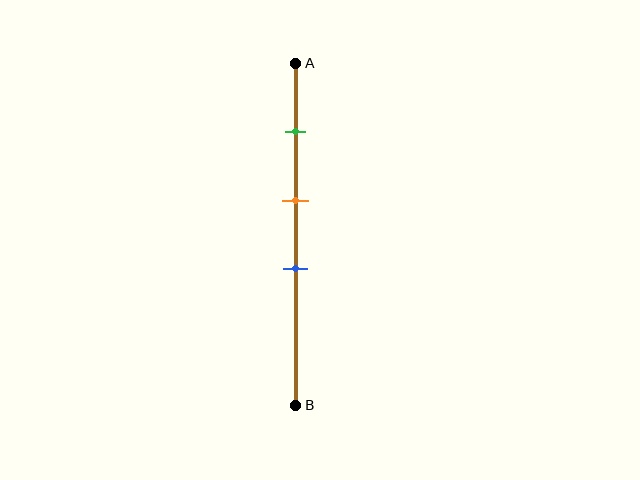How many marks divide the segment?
There are 3 marks dividing the segment.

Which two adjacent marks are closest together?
The orange and blue marks are the closest adjacent pair.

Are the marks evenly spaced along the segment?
Yes, the marks are approximately evenly spaced.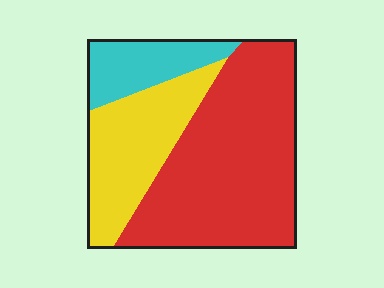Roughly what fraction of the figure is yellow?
Yellow takes up about one quarter (1/4) of the figure.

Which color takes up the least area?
Cyan, at roughly 15%.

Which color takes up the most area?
Red, at roughly 60%.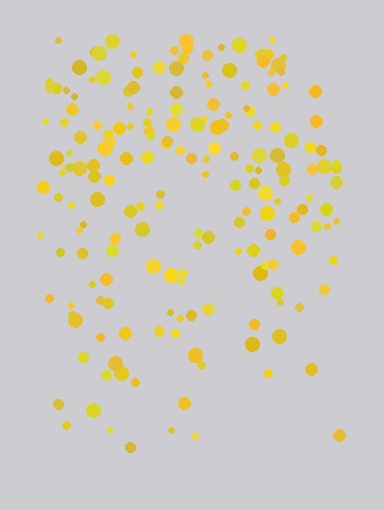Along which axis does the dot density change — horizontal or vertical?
Vertical.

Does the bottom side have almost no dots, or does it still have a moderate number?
Still a moderate number, just noticeably fewer than the top.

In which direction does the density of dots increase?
From bottom to top, with the top side densest.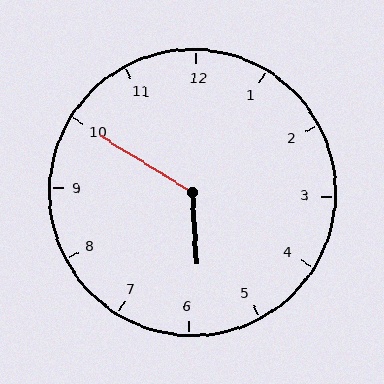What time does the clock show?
5:50.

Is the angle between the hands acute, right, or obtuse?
It is obtuse.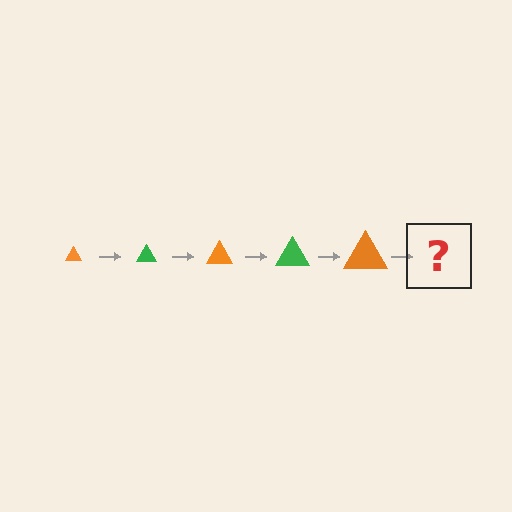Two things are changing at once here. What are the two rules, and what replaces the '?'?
The two rules are that the triangle grows larger each step and the color cycles through orange and green. The '?' should be a green triangle, larger than the previous one.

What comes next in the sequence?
The next element should be a green triangle, larger than the previous one.